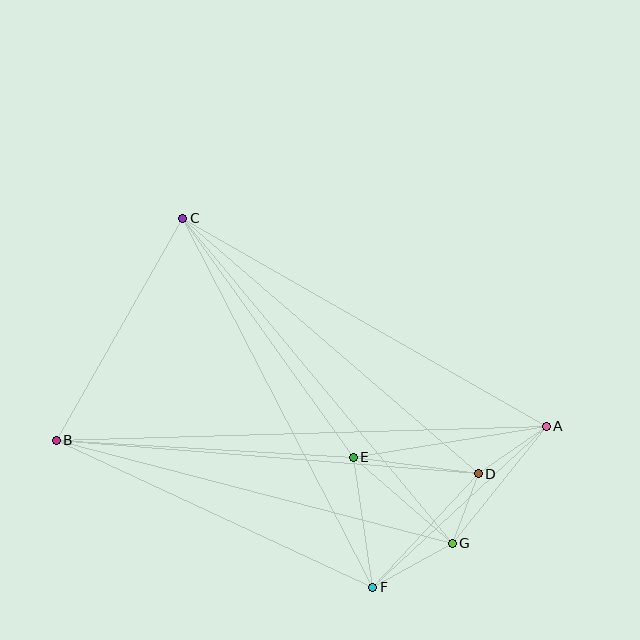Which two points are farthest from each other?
Points A and B are farthest from each other.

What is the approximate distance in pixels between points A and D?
The distance between A and D is approximately 83 pixels.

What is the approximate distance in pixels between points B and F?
The distance between B and F is approximately 349 pixels.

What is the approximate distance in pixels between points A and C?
The distance between A and C is approximately 419 pixels.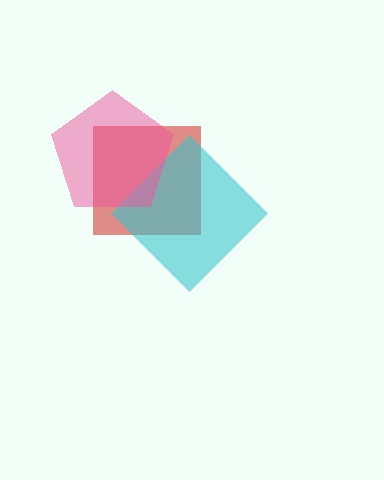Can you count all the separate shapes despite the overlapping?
Yes, there are 3 separate shapes.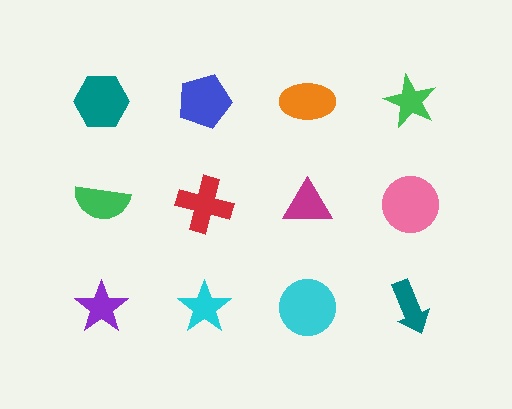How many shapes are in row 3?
4 shapes.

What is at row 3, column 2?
A cyan star.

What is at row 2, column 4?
A pink circle.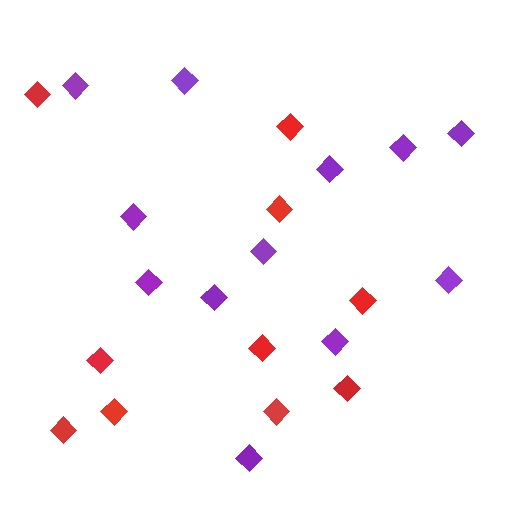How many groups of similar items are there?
There are 2 groups: one group of red diamonds (10) and one group of purple diamonds (12).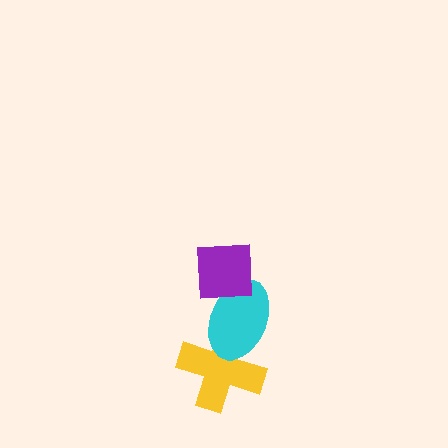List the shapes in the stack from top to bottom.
From top to bottom: the purple square, the cyan ellipse, the yellow cross.